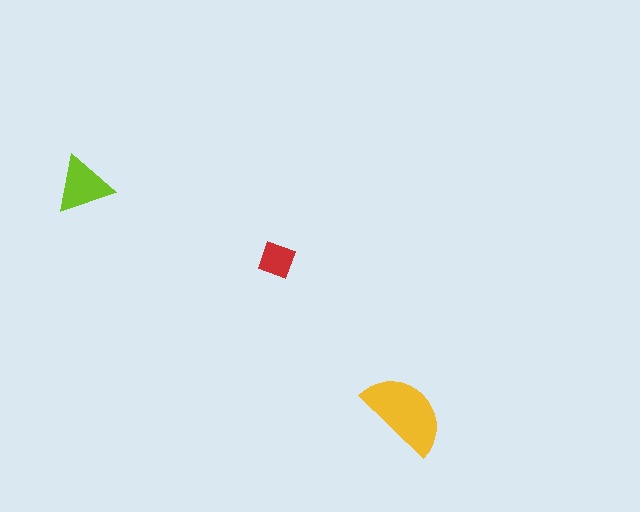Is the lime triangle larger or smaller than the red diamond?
Larger.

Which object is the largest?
The yellow semicircle.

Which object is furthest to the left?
The lime triangle is leftmost.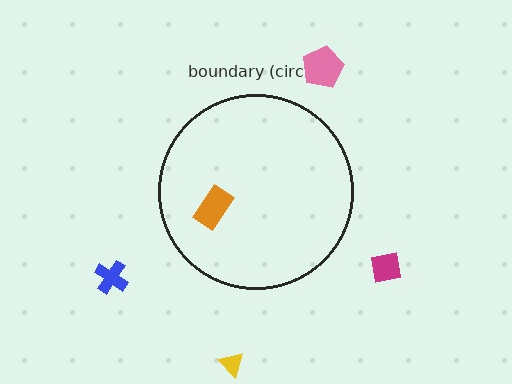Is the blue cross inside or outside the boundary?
Outside.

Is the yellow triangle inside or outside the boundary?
Outside.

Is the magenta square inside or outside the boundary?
Outside.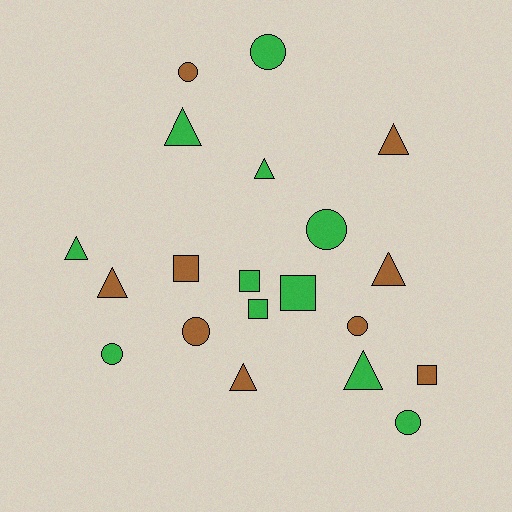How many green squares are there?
There are 3 green squares.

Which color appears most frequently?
Green, with 11 objects.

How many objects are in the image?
There are 20 objects.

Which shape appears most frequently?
Triangle, with 8 objects.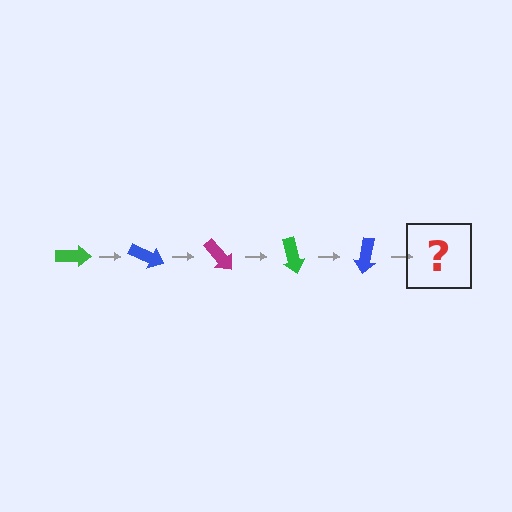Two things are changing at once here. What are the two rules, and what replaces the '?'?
The two rules are that it rotates 25 degrees each step and the color cycles through green, blue, and magenta. The '?' should be a magenta arrow, rotated 125 degrees from the start.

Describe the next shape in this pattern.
It should be a magenta arrow, rotated 125 degrees from the start.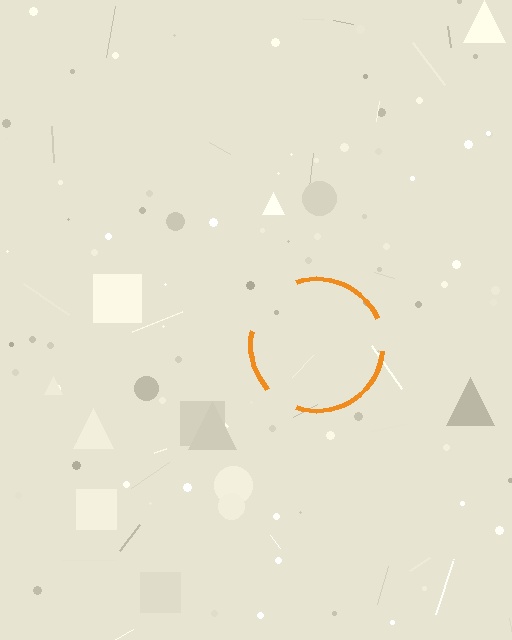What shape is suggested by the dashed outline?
The dashed outline suggests a circle.